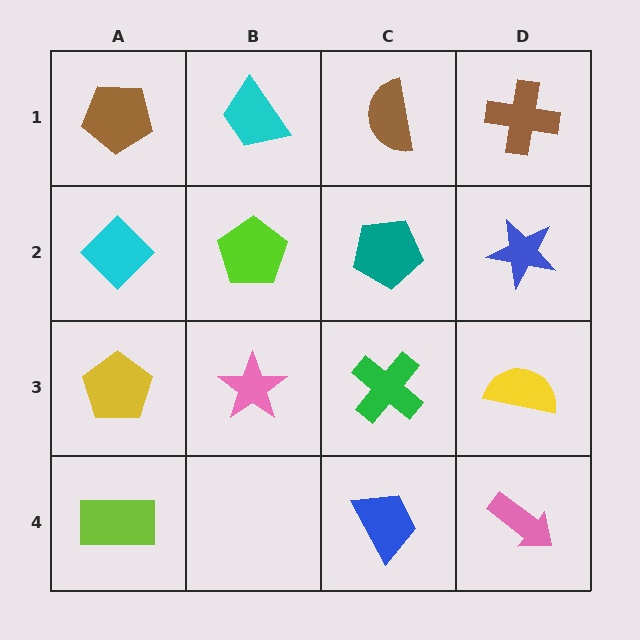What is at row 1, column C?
A brown semicircle.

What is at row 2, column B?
A lime pentagon.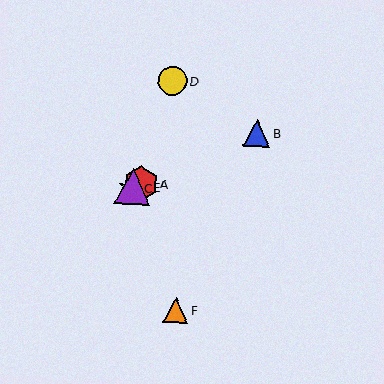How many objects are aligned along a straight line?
4 objects (A, B, C, E) are aligned along a straight line.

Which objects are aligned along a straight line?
Objects A, B, C, E are aligned along a straight line.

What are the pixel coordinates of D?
Object D is at (172, 80).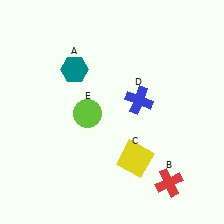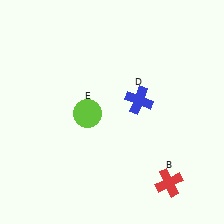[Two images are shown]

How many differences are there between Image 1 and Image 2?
There are 2 differences between the two images.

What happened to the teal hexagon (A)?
The teal hexagon (A) was removed in Image 2. It was in the top-left area of Image 1.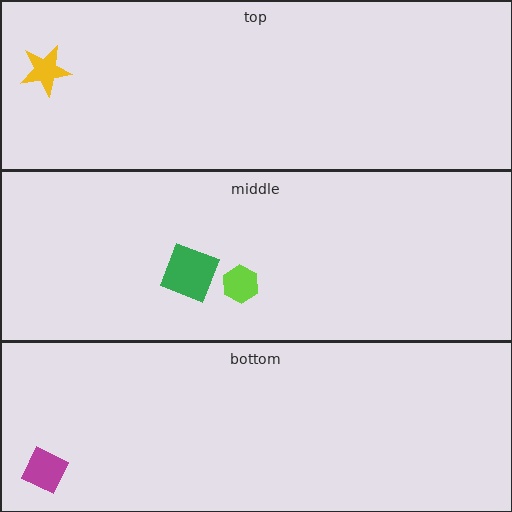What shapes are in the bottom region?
The magenta diamond.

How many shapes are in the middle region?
2.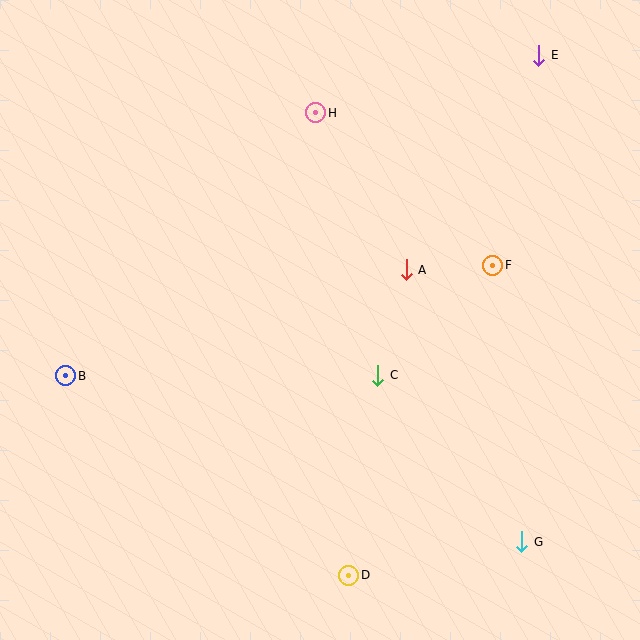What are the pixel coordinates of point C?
Point C is at (378, 375).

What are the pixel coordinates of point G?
Point G is at (522, 542).